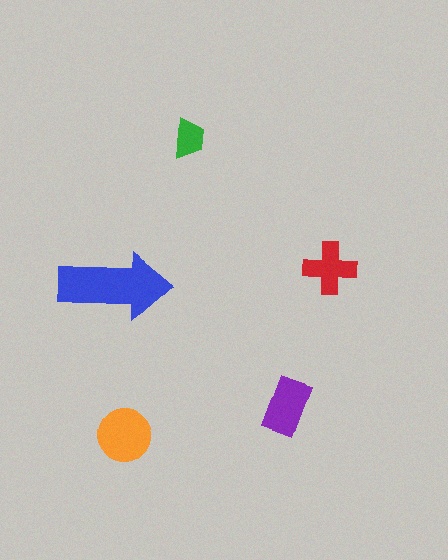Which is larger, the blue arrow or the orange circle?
The blue arrow.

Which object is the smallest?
The green trapezoid.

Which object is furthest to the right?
The red cross is rightmost.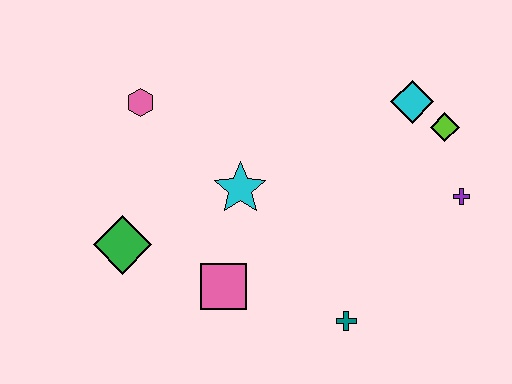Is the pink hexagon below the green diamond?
No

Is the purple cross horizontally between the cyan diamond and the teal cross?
No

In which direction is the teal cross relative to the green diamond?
The teal cross is to the right of the green diamond.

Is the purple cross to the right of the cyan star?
Yes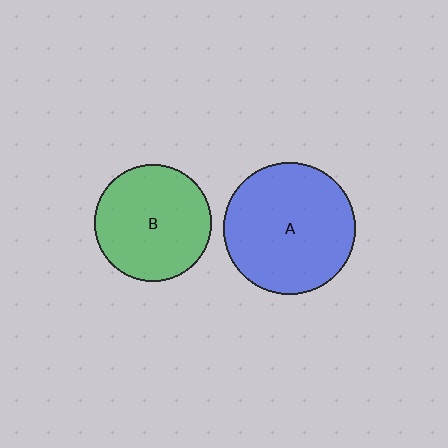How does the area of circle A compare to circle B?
Approximately 1.3 times.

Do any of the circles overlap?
No, none of the circles overlap.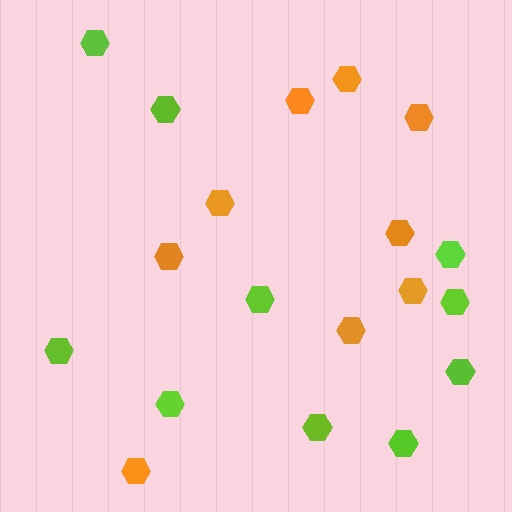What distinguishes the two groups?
There are 2 groups: one group of lime hexagons (10) and one group of orange hexagons (9).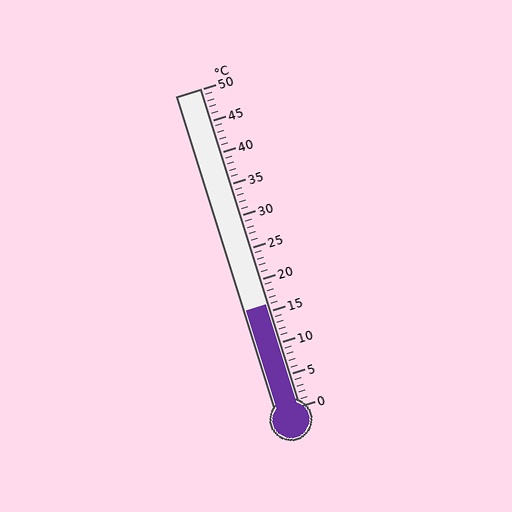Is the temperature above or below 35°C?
The temperature is below 35°C.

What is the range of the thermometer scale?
The thermometer scale ranges from 0°C to 50°C.